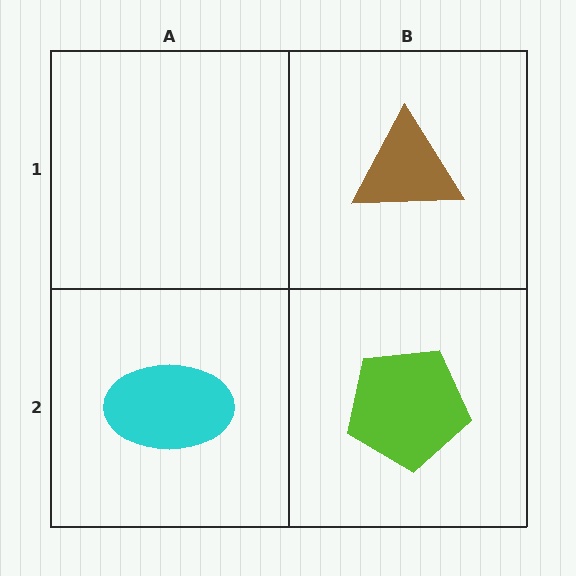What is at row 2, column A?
A cyan ellipse.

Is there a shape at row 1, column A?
No, that cell is empty.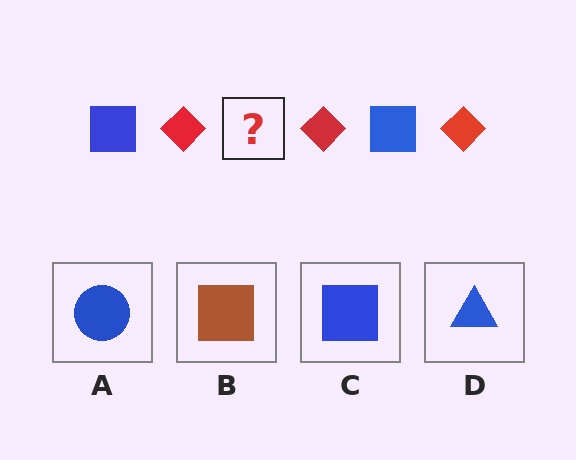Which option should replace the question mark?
Option C.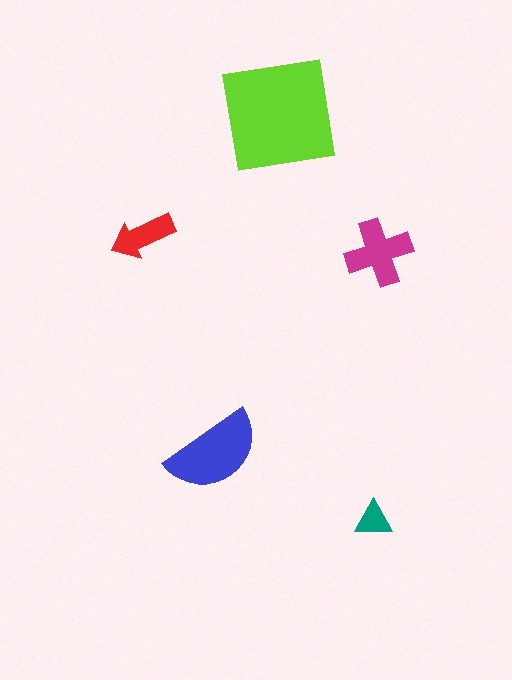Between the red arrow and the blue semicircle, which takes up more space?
The blue semicircle.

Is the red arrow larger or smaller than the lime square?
Smaller.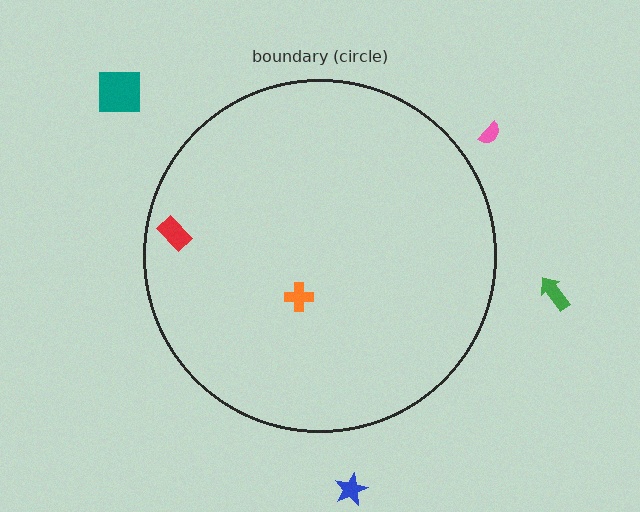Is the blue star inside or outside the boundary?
Outside.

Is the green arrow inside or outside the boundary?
Outside.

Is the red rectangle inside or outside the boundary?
Inside.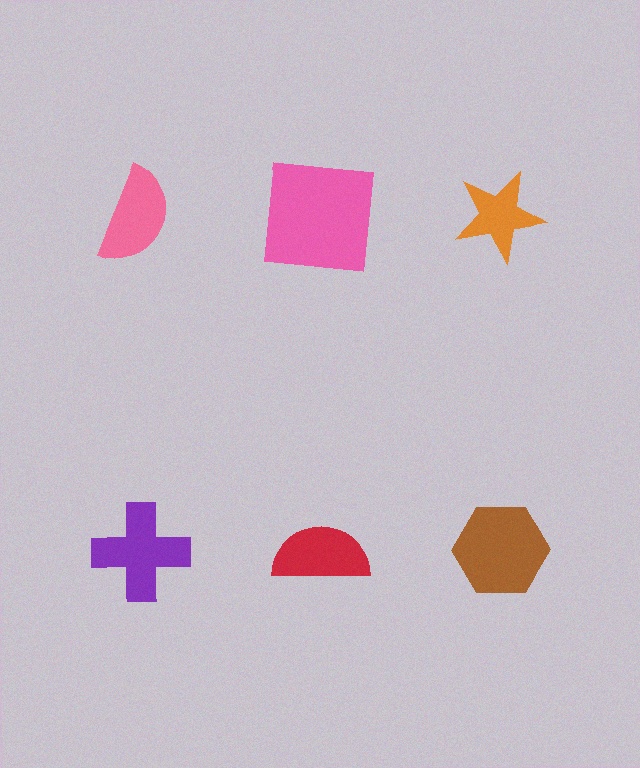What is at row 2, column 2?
A red semicircle.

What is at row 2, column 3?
A brown hexagon.